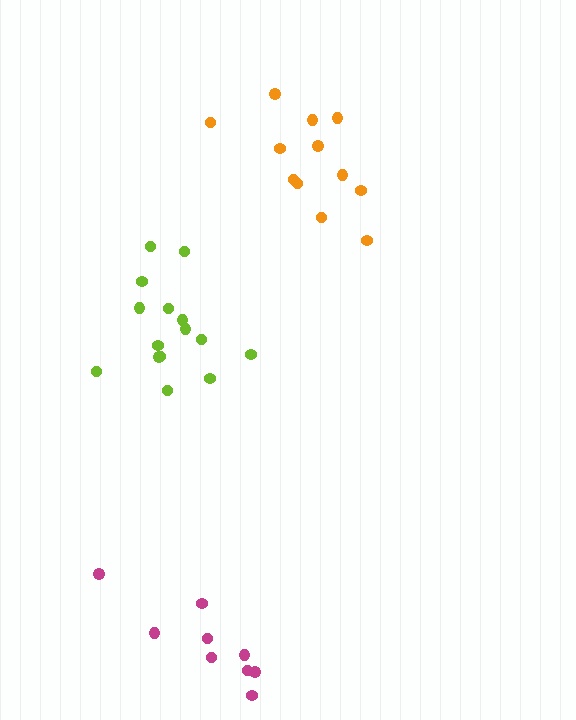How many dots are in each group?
Group 1: 12 dots, Group 2: 15 dots, Group 3: 9 dots (36 total).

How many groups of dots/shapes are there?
There are 3 groups.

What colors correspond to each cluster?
The clusters are colored: orange, lime, magenta.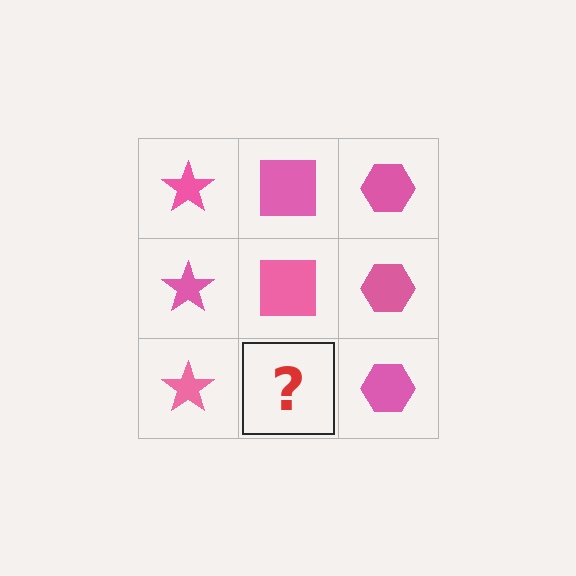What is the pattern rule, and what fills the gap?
The rule is that each column has a consistent shape. The gap should be filled with a pink square.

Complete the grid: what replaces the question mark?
The question mark should be replaced with a pink square.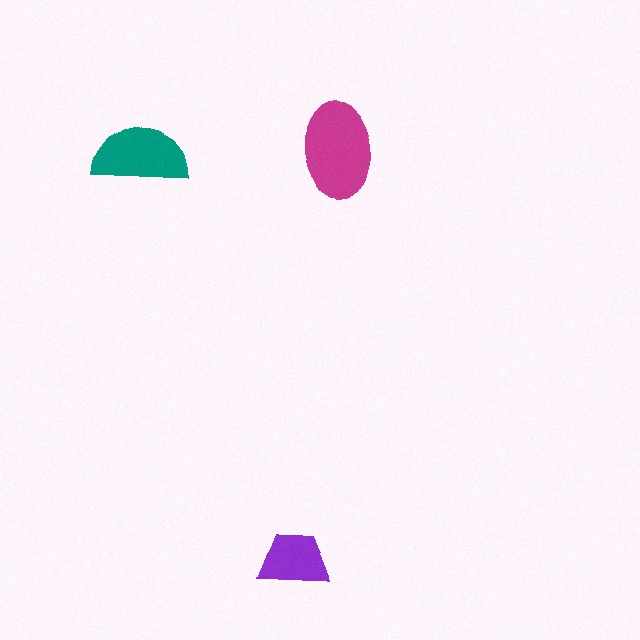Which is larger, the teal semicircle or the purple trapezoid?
The teal semicircle.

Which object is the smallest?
The purple trapezoid.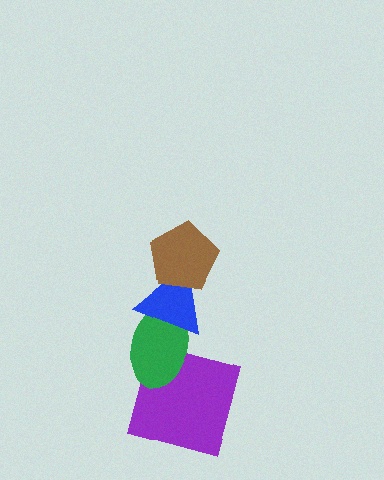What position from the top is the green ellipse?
The green ellipse is 3rd from the top.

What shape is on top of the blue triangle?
The brown pentagon is on top of the blue triangle.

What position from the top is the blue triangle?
The blue triangle is 2nd from the top.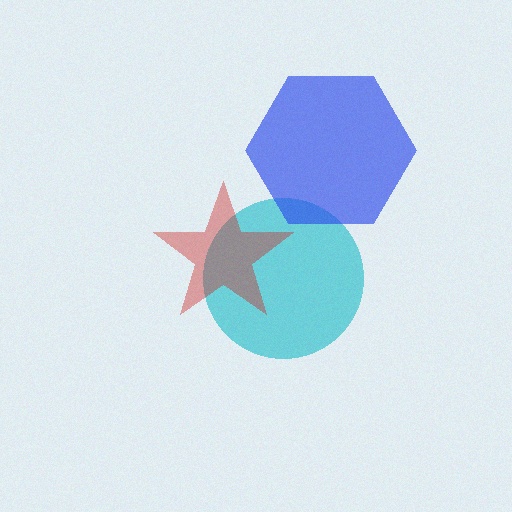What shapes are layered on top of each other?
The layered shapes are: a cyan circle, a blue hexagon, a red star.